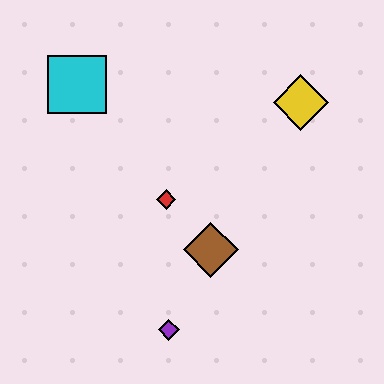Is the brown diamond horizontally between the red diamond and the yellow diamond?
Yes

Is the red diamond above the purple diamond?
Yes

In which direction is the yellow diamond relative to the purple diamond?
The yellow diamond is above the purple diamond.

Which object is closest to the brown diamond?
The red diamond is closest to the brown diamond.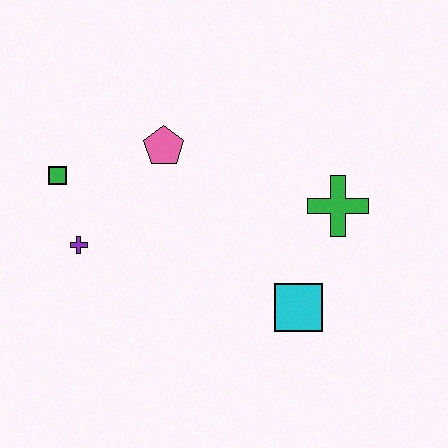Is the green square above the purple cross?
Yes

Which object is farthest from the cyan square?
The green square is farthest from the cyan square.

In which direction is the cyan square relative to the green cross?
The cyan square is below the green cross.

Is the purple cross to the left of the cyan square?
Yes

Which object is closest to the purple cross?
The green square is closest to the purple cross.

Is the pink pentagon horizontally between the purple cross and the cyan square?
Yes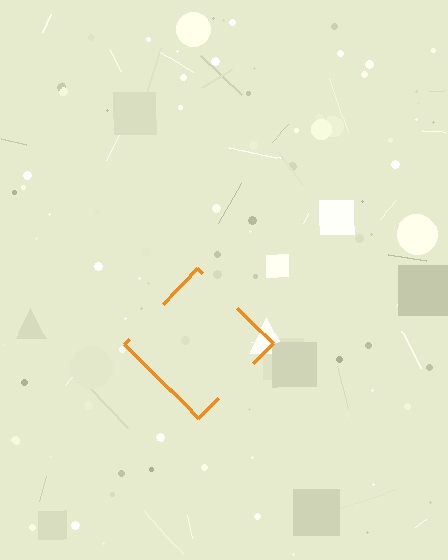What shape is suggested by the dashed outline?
The dashed outline suggests a diamond.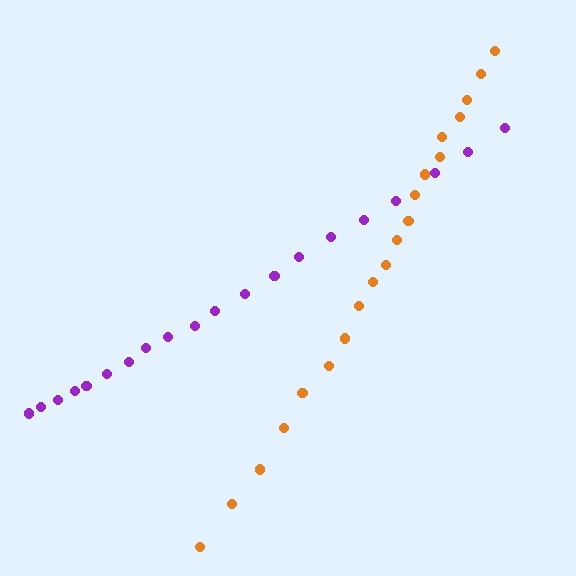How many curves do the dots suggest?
There are 2 distinct paths.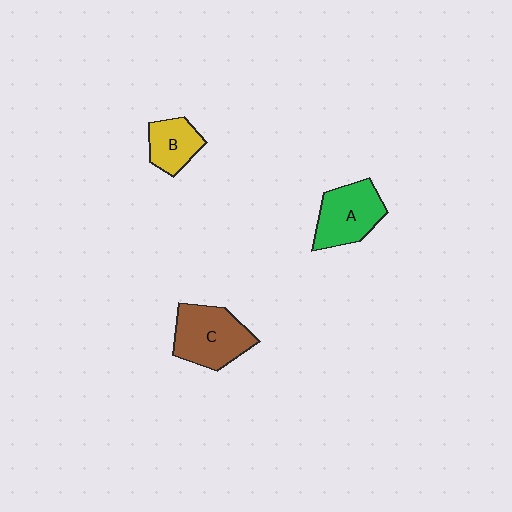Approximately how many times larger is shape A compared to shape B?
Approximately 1.5 times.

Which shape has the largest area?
Shape C (brown).